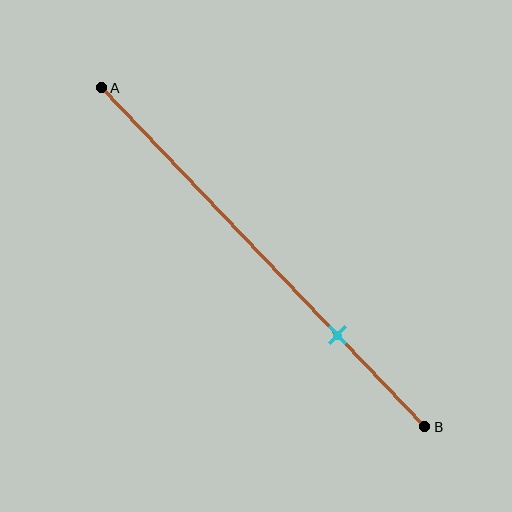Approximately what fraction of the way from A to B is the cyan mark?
The cyan mark is approximately 75% of the way from A to B.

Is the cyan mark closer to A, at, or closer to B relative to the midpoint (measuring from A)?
The cyan mark is closer to point B than the midpoint of segment AB.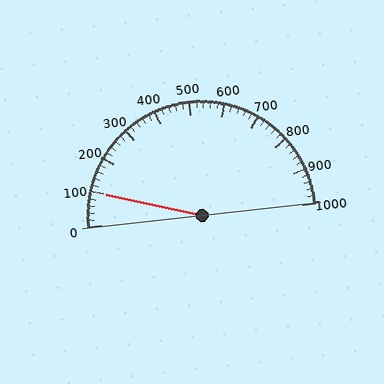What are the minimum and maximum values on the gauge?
The gauge ranges from 0 to 1000.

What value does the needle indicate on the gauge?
The needle indicates approximately 100.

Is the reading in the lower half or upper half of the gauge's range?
The reading is in the lower half of the range (0 to 1000).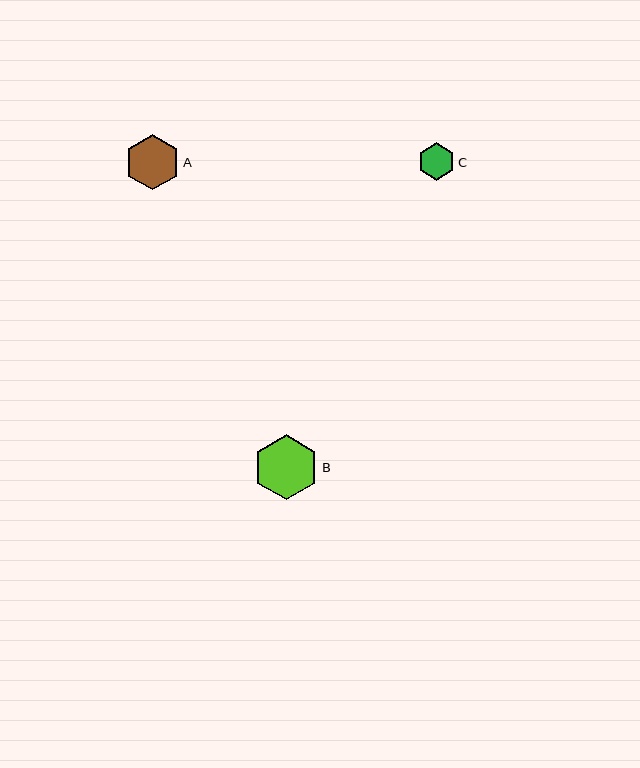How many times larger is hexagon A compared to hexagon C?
Hexagon A is approximately 1.5 times the size of hexagon C.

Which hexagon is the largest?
Hexagon B is the largest with a size of approximately 65 pixels.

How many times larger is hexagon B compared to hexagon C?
Hexagon B is approximately 1.7 times the size of hexagon C.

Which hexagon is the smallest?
Hexagon C is the smallest with a size of approximately 37 pixels.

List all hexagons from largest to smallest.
From largest to smallest: B, A, C.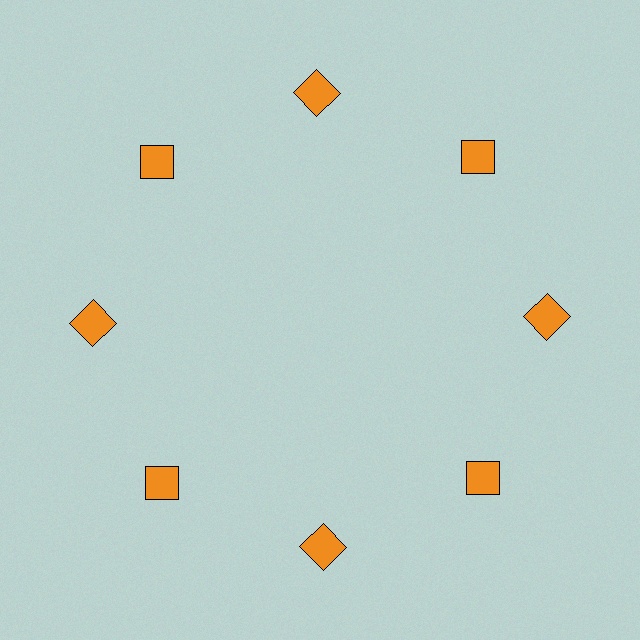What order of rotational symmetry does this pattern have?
This pattern has 8-fold rotational symmetry.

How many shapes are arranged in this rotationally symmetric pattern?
There are 8 shapes, arranged in 8 groups of 1.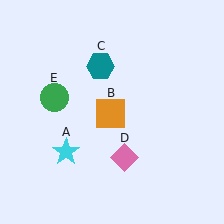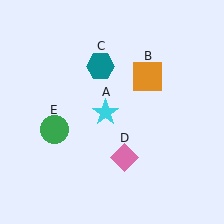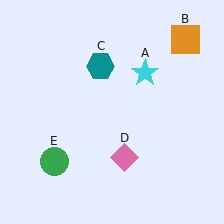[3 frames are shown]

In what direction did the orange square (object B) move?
The orange square (object B) moved up and to the right.